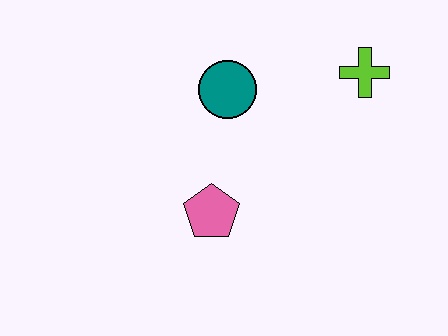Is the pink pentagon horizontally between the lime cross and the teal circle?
No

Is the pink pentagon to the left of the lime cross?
Yes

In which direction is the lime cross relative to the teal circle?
The lime cross is to the right of the teal circle.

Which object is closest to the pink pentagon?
The teal circle is closest to the pink pentagon.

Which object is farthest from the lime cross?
The pink pentagon is farthest from the lime cross.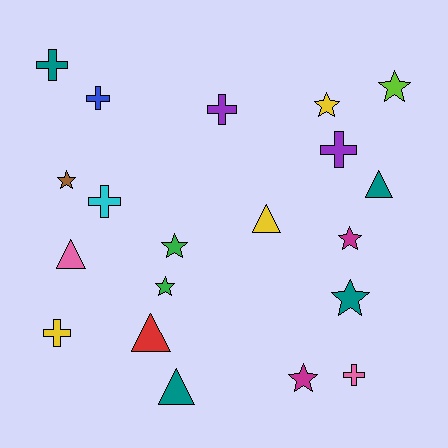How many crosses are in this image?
There are 7 crosses.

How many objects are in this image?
There are 20 objects.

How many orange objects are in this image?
There are no orange objects.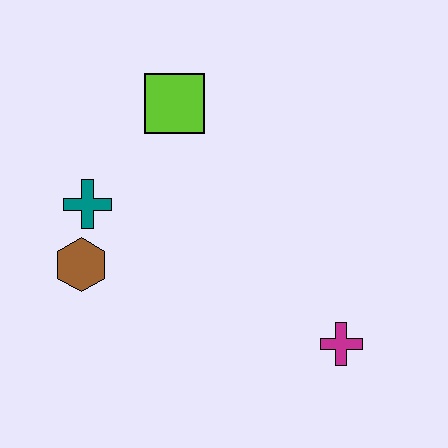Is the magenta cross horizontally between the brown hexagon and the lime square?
No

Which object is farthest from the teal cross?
The magenta cross is farthest from the teal cross.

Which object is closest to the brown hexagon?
The teal cross is closest to the brown hexagon.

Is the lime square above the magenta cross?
Yes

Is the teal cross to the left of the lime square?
Yes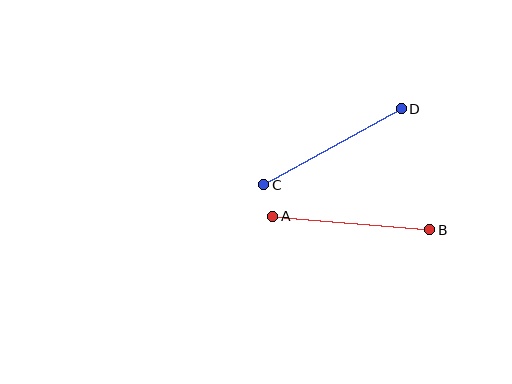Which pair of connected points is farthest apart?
Points C and D are farthest apart.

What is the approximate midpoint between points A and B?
The midpoint is at approximately (351, 223) pixels.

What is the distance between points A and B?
The distance is approximately 157 pixels.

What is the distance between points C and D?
The distance is approximately 157 pixels.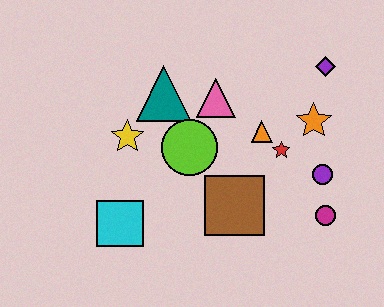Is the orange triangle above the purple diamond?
No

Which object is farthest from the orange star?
The cyan square is farthest from the orange star.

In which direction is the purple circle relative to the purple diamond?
The purple circle is below the purple diamond.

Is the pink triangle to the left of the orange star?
Yes